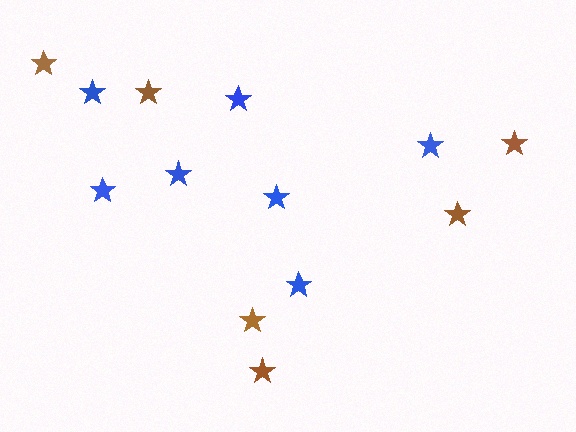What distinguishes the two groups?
There are 2 groups: one group of brown stars (6) and one group of blue stars (7).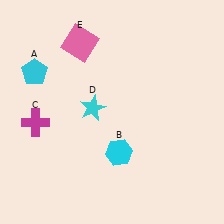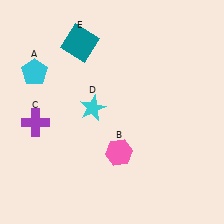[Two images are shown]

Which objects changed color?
B changed from cyan to pink. C changed from magenta to purple. E changed from pink to teal.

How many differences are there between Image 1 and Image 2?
There are 3 differences between the two images.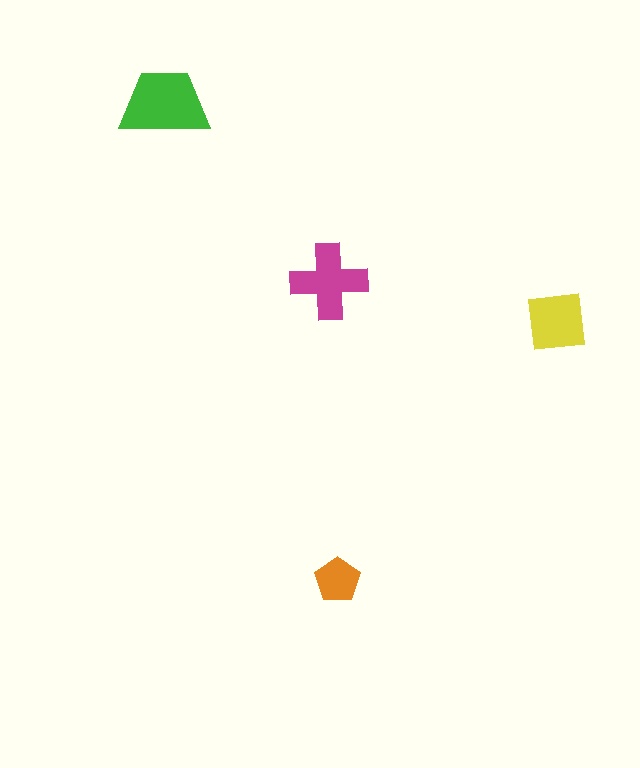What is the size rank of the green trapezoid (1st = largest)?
1st.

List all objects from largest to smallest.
The green trapezoid, the magenta cross, the yellow square, the orange pentagon.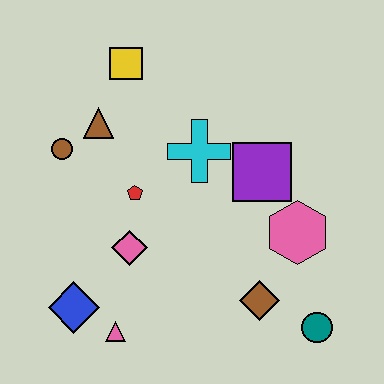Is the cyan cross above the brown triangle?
No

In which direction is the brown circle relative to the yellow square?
The brown circle is below the yellow square.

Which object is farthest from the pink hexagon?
The brown circle is farthest from the pink hexagon.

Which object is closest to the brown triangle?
The brown circle is closest to the brown triangle.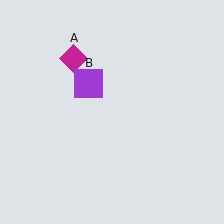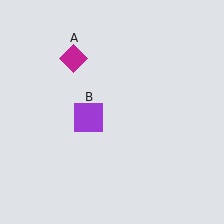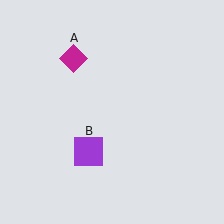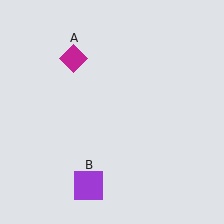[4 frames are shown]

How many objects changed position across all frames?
1 object changed position: purple square (object B).